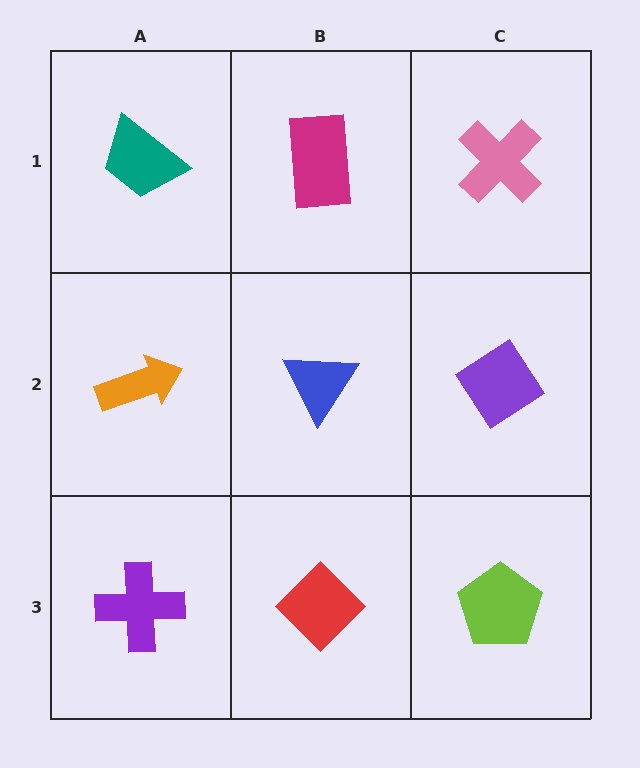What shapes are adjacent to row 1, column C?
A purple diamond (row 2, column C), a magenta rectangle (row 1, column B).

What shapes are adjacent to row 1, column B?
A blue triangle (row 2, column B), a teal trapezoid (row 1, column A), a pink cross (row 1, column C).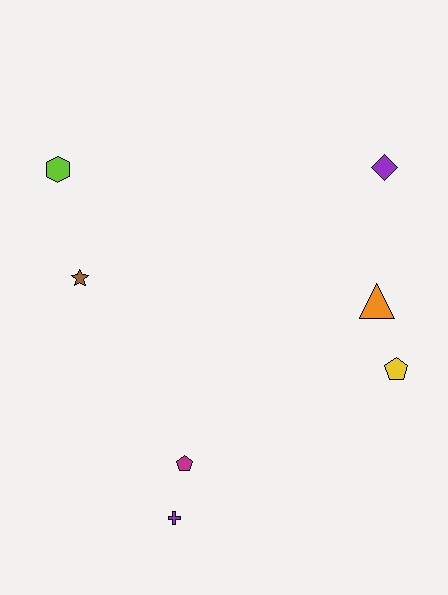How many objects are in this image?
There are 7 objects.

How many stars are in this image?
There is 1 star.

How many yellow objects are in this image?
There is 1 yellow object.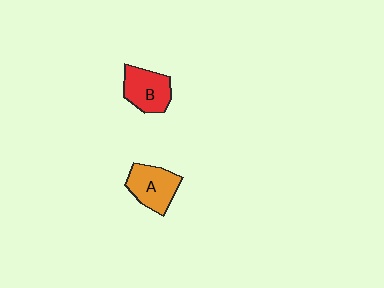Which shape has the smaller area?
Shape B (red).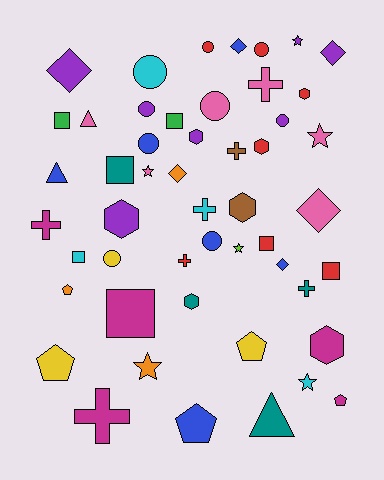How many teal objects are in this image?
There are 4 teal objects.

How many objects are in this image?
There are 50 objects.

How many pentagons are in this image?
There are 5 pentagons.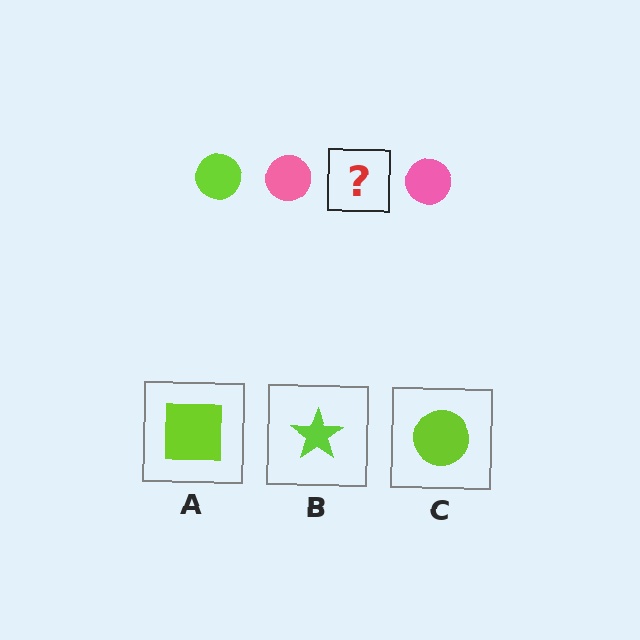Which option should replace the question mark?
Option C.